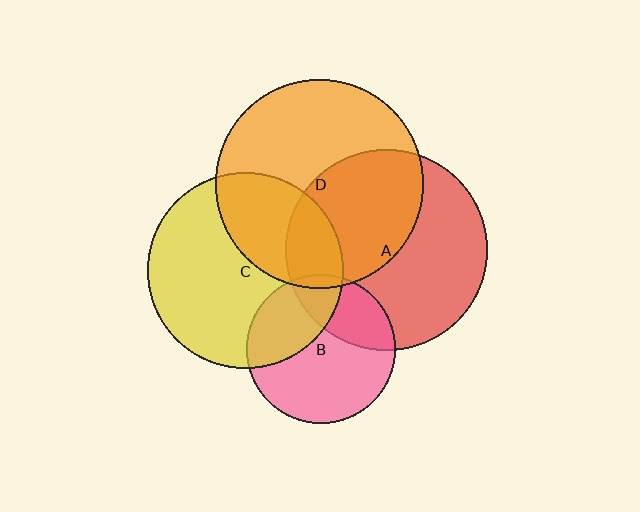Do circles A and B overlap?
Yes.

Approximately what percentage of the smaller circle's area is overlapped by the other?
Approximately 30%.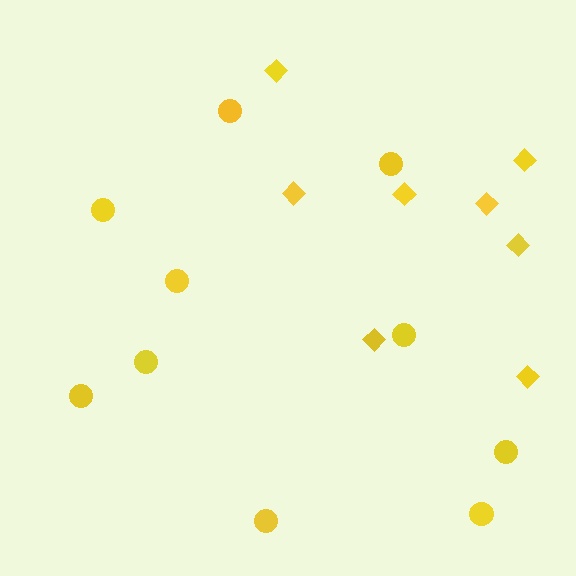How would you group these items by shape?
There are 2 groups: one group of diamonds (8) and one group of circles (10).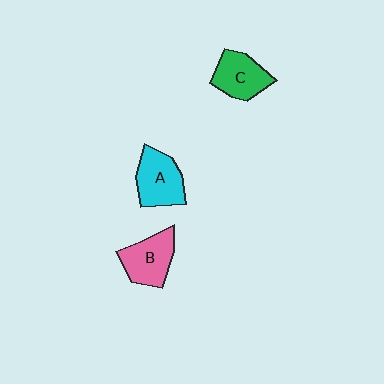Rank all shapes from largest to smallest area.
From largest to smallest: A (cyan), B (pink), C (green).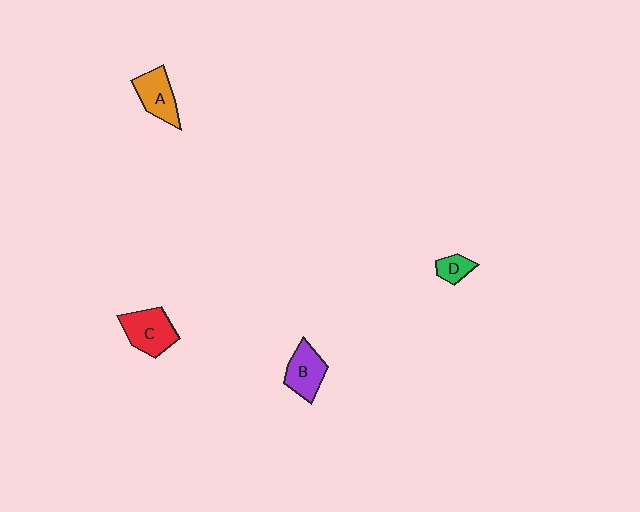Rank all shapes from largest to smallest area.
From largest to smallest: C (red), B (purple), A (orange), D (green).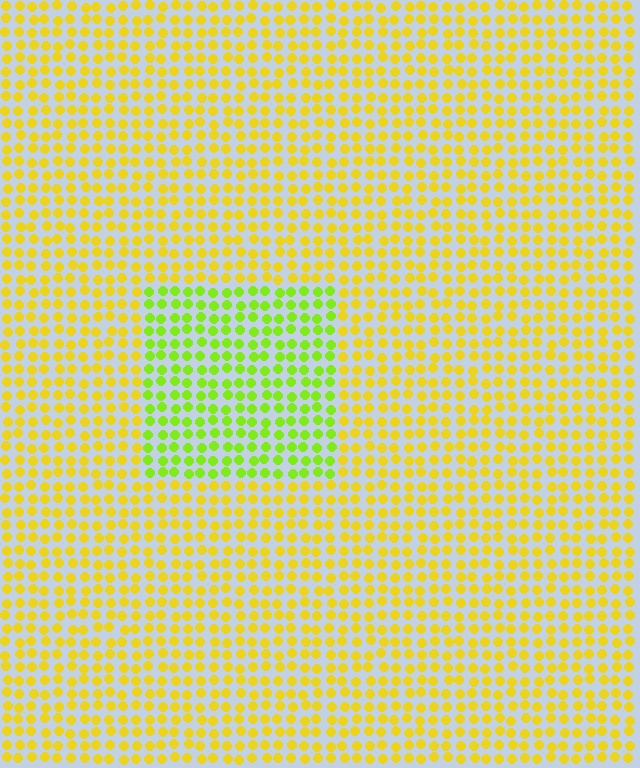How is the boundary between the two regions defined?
The boundary is defined purely by a slight shift in hue (about 37 degrees). Spacing, size, and orientation are identical on both sides.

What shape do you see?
I see a rectangle.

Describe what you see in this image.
The image is filled with small yellow elements in a uniform arrangement. A rectangle-shaped region is visible where the elements are tinted to a slightly different hue, forming a subtle color boundary.